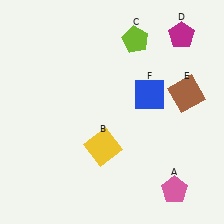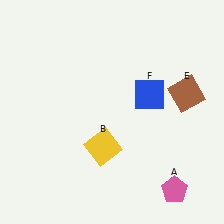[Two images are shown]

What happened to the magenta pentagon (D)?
The magenta pentagon (D) was removed in Image 2. It was in the top-right area of Image 1.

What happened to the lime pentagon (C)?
The lime pentagon (C) was removed in Image 2. It was in the top-right area of Image 1.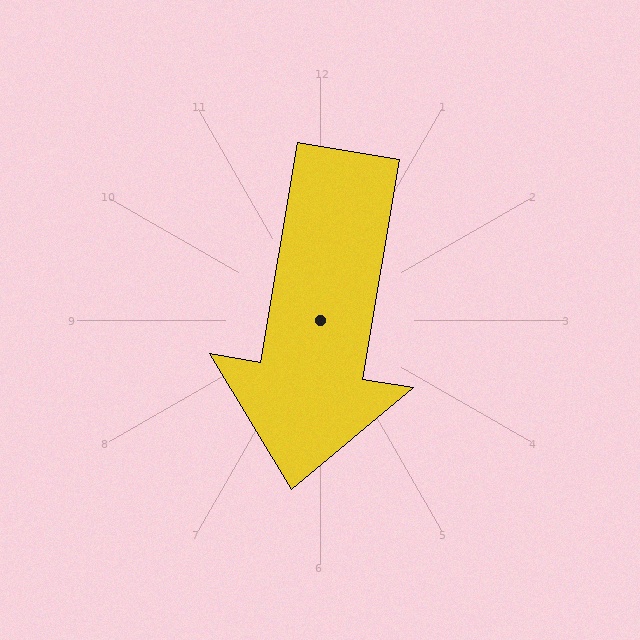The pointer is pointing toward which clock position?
Roughly 6 o'clock.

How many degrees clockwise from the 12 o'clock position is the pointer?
Approximately 189 degrees.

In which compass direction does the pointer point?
South.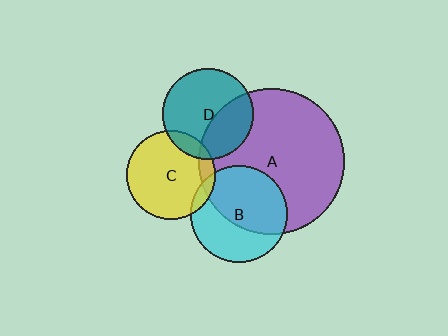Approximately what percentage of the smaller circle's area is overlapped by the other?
Approximately 35%.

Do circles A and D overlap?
Yes.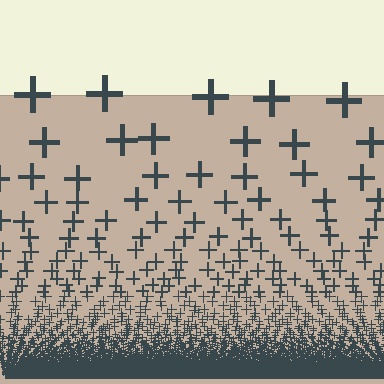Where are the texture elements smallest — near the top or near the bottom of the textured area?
Near the bottom.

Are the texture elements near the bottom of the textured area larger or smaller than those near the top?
Smaller. The gradient is inverted — elements near the bottom are smaller and denser.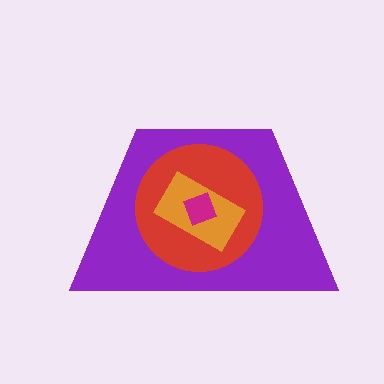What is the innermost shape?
The magenta diamond.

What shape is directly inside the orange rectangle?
The magenta diamond.